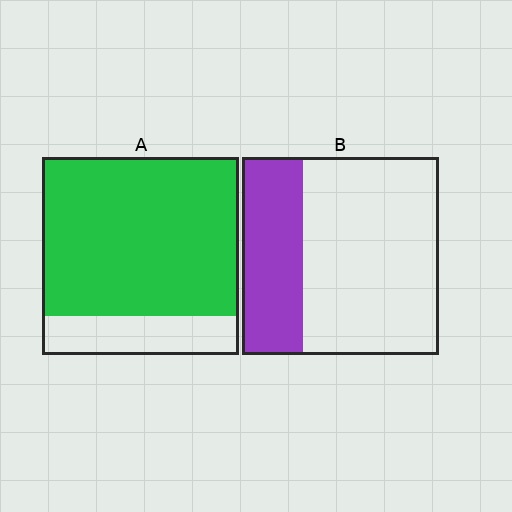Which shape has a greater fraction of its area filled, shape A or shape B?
Shape A.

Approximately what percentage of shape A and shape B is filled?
A is approximately 80% and B is approximately 30%.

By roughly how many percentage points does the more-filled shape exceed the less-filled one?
By roughly 50 percentage points (A over B).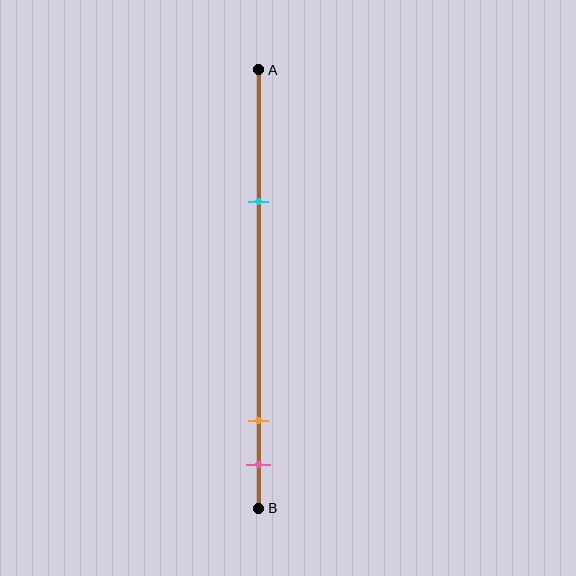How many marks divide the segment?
There are 3 marks dividing the segment.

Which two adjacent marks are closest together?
The orange and pink marks are the closest adjacent pair.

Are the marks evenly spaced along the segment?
No, the marks are not evenly spaced.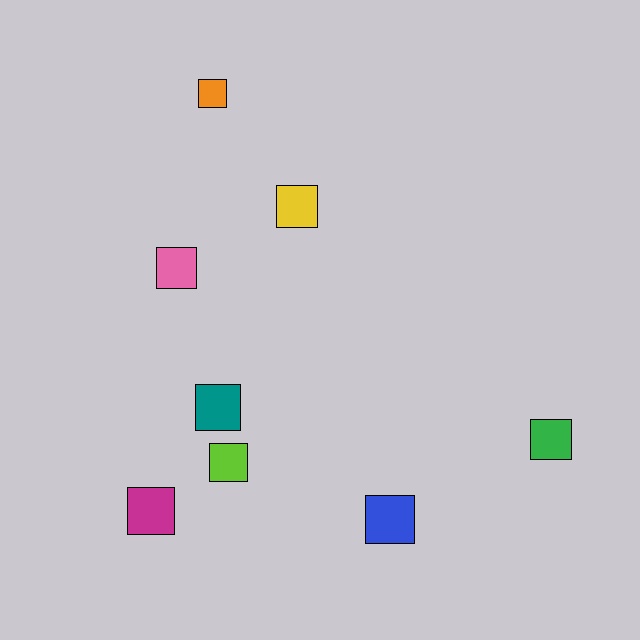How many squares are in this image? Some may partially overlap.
There are 8 squares.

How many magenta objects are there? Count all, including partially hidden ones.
There is 1 magenta object.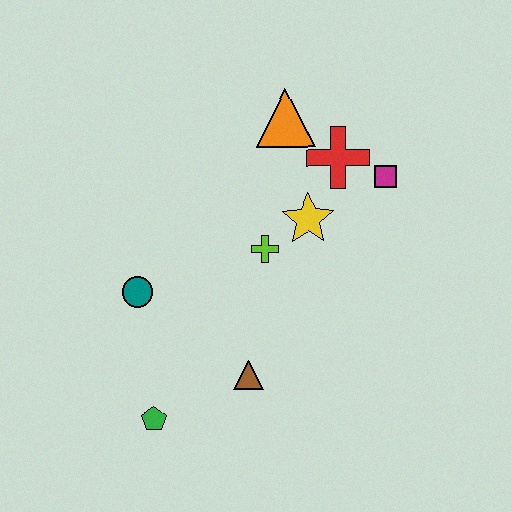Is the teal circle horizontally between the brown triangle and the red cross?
No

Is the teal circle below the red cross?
Yes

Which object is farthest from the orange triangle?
The green pentagon is farthest from the orange triangle.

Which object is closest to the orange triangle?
The red cross is closest to the orange triangle.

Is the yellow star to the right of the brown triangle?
Yes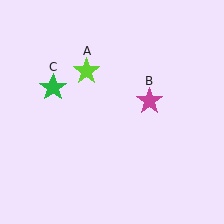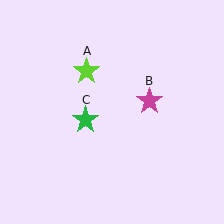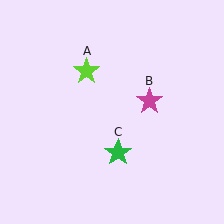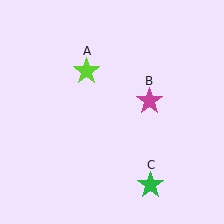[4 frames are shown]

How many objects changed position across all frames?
1 object changed position: green star (object C).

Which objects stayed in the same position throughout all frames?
Lime star (object A) and magenta star (object B) remained stationary.